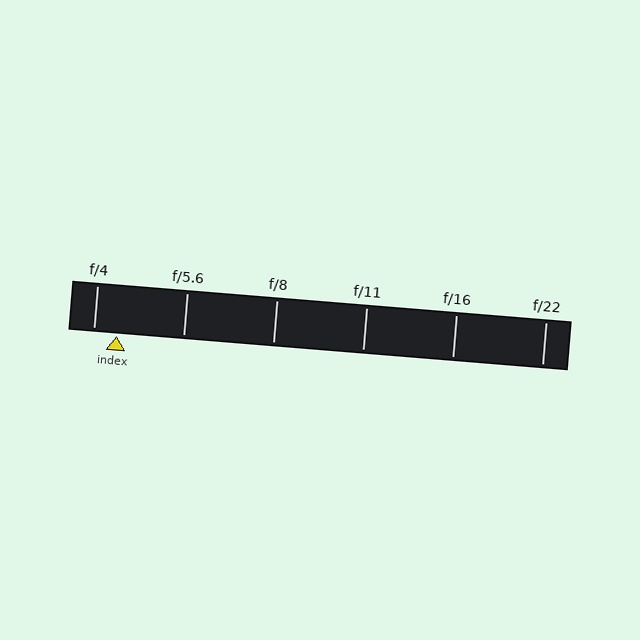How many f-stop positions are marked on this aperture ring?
There are 6 f-stop positions marked.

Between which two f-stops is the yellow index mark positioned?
The index mark is between f/4 and f/5.6.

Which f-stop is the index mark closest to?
The index mark is closest to f/4.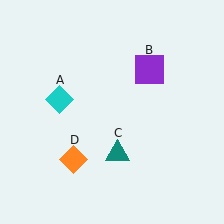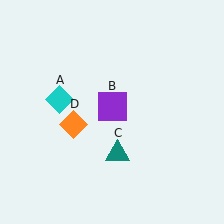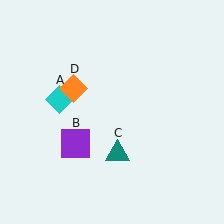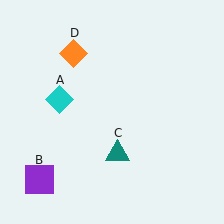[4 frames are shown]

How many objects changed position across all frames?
2 objects changed position: purple square (object B), orange diamond (object D).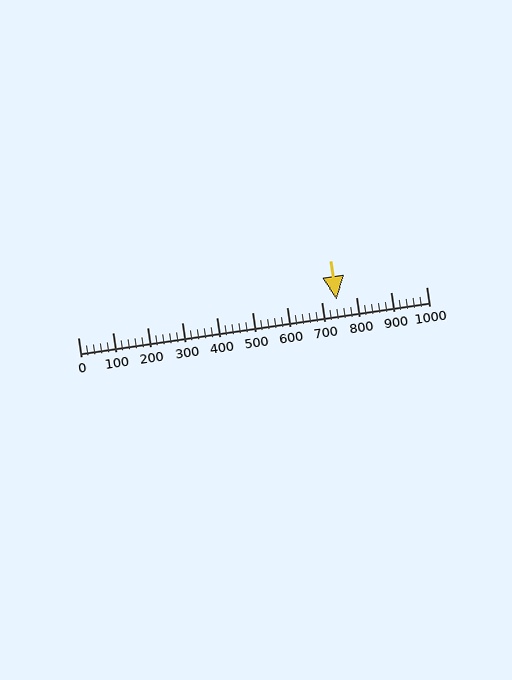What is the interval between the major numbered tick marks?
The major tick marks are spaced 100 units apart.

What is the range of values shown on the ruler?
The ruler shows values from 0 to 1000.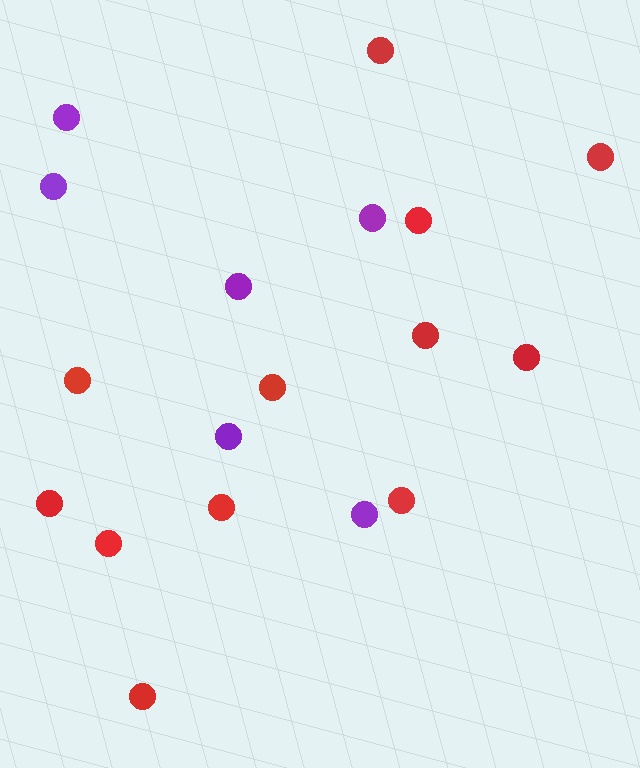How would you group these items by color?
There are 2 groups: one group of purple circles (6) and one group of red circles (12).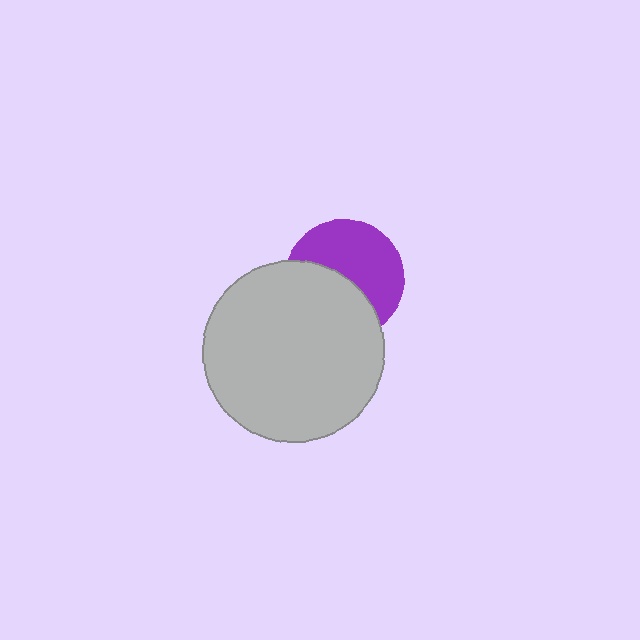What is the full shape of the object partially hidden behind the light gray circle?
The partially hidden object is a purple circle.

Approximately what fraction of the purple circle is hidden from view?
Roughly 46% of the purple circle is hidden behind the light gray circle.